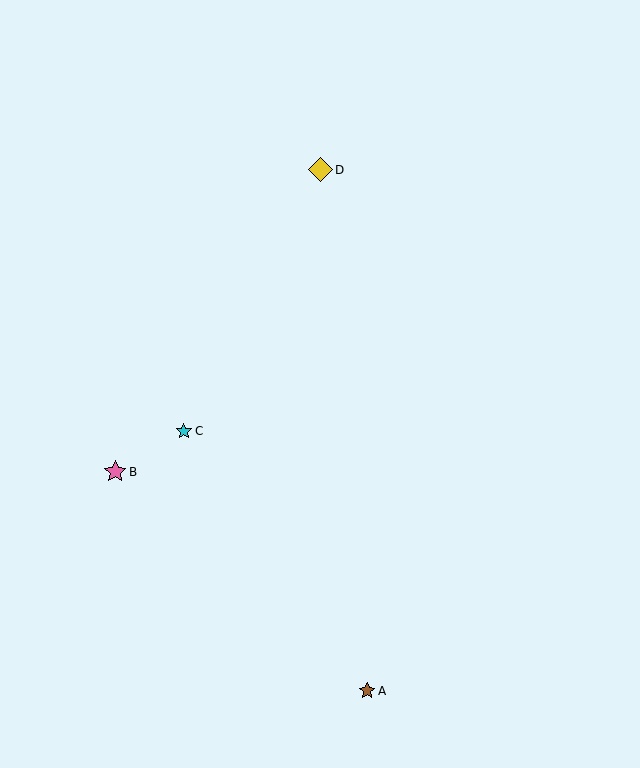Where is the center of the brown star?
The center of the brown star is at (367, 691).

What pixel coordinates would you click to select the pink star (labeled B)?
Click at (115, 472) to select the pink star B.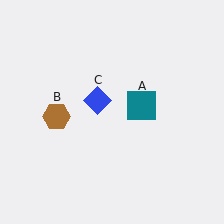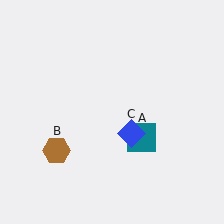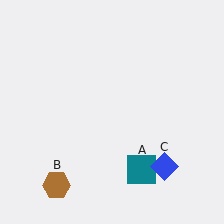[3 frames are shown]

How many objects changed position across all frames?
3 objects changed position: teal square (object A), brown hexagon (object B), blue diamond (object C).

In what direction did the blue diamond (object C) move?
The blue diamond (object C) moved down and to the right.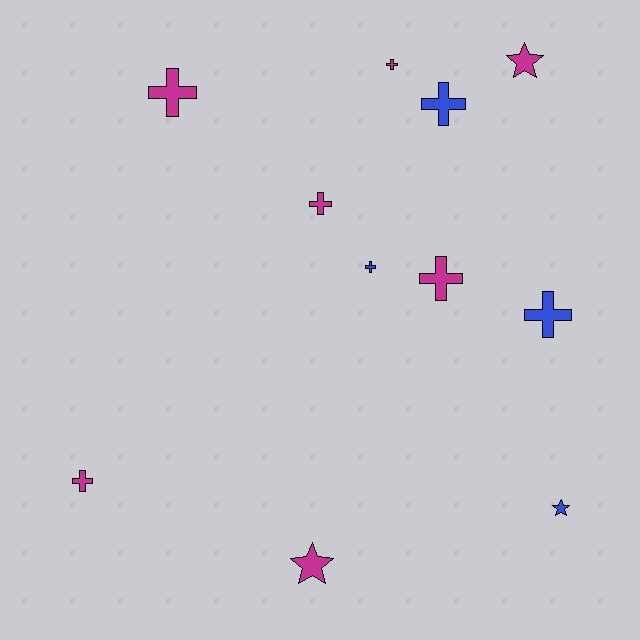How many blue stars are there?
There is 1 blue star.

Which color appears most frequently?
Magenta, with 7 objects.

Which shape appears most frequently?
Cross, with 8 objects.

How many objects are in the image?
There are 11 objects.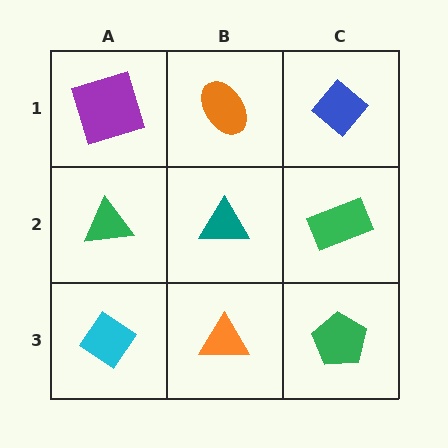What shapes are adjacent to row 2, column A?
A purple square (row 1, column A), a cyan diamond (row 3, column A), a teal triangle (row 2, column B).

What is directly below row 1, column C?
A green rectangle.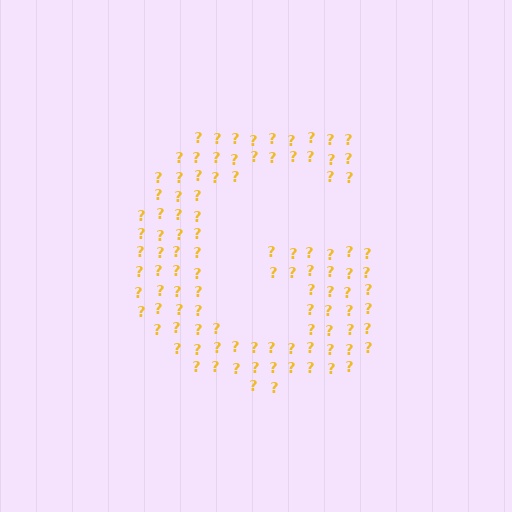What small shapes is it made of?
It is made of small question marks.